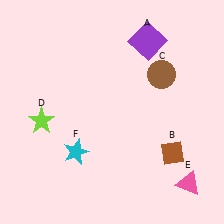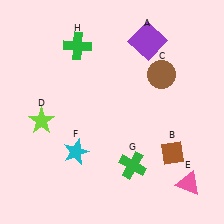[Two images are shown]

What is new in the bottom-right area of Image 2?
A green cross (G) was added in the bottom-right area of Image 2.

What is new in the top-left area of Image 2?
A green cross (H) was added in the top-left area of Image 2.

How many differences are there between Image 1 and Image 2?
There are 2 differences between the two images.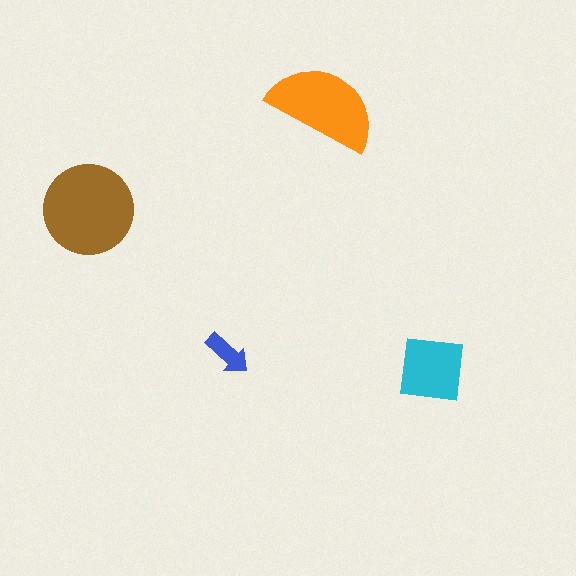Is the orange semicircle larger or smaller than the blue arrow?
Larger.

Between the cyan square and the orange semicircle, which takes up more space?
The orange semicircle.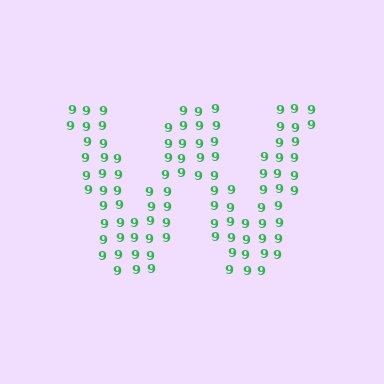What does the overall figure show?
The overall figure shows the letter W.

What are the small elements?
The small elements are digit 9's.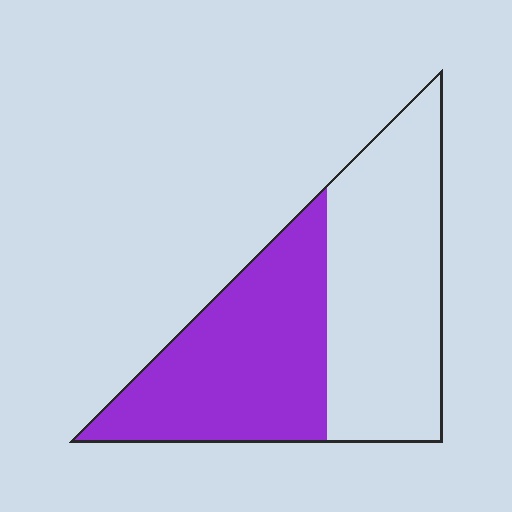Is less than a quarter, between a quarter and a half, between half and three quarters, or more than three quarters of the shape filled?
Between a quarter and a half.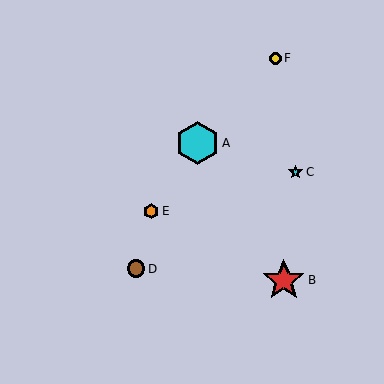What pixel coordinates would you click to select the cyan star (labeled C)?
Click at (296, 172) to select the cyan star C.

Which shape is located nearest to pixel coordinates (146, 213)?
The orange hexagon (labeled E) at (151, 211) is nearest to that location.